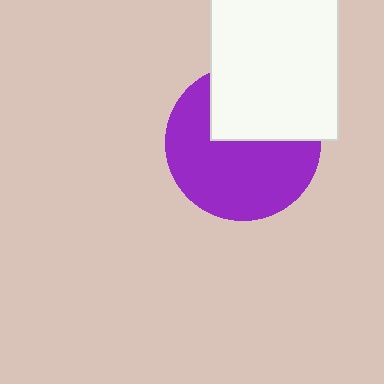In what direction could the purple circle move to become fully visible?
The purple circle could move down. That would shift it out from behind the white rectangle entirely.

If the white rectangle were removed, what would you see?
You would see the complete purple circle.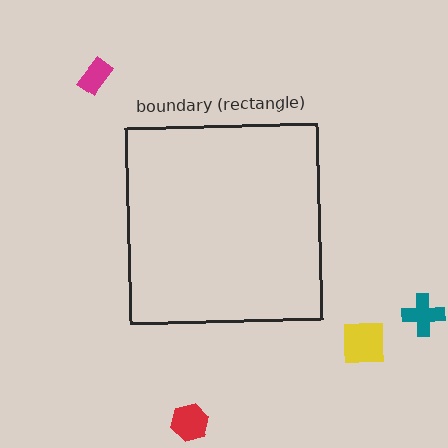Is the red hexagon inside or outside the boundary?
Outside.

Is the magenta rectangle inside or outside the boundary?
Outside.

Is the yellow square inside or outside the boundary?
Outside.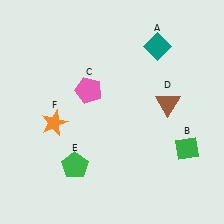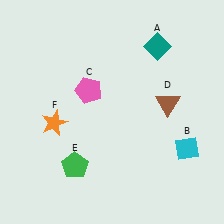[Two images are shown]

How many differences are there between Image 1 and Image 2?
There is 1 difference between the two images.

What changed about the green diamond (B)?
In Image 1, B is green. In Image 2, it changed to cyan.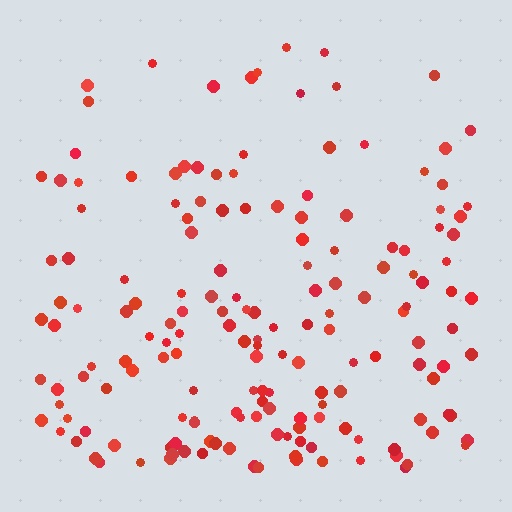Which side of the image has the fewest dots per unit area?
The top.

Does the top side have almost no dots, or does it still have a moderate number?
Still a moderate number, just noticeably fewer than the bottom.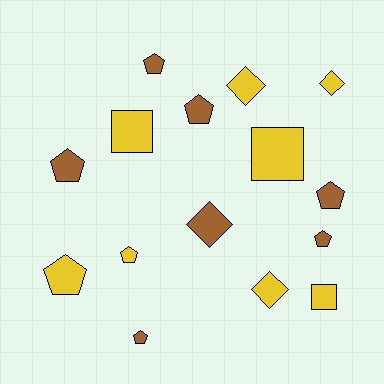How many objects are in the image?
There are 15 objects.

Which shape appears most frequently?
Pentagon, with 8 objects.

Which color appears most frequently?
Yellow, with 8 objects.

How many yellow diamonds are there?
There are 3 yellow diamonds.